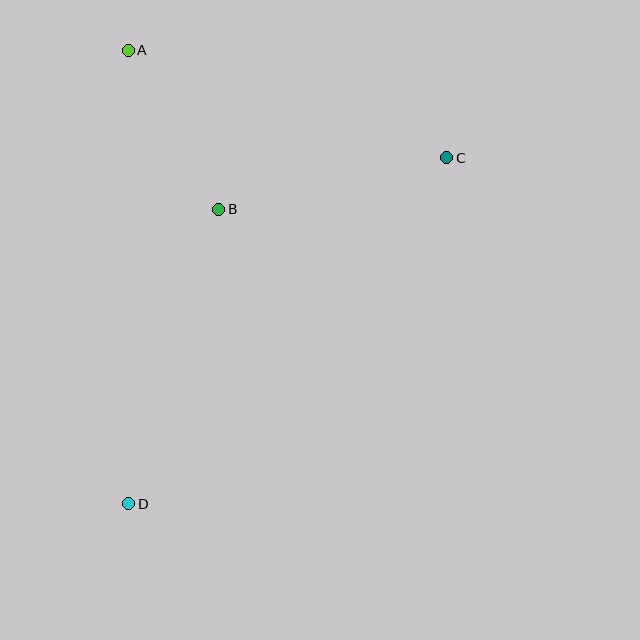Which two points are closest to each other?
Points A and B are closest to each other.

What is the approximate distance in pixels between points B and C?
The distance between B and C is approximately 234 pixels.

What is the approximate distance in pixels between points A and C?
The distance between A and C is approximately 336 pixels.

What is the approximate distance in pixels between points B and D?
The distance between B and D is approximately 308 pixels.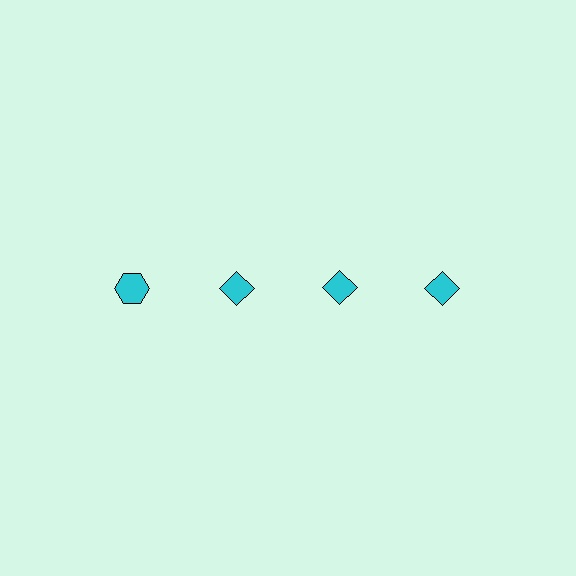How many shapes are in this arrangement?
There are 4 shapes arranged in a grid pattern.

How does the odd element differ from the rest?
It has a different shape: hexagon instead of diamond.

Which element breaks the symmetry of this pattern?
The cyan hexagon in the top row, leftmost column breaks the symmetry. All other shapes are cyan diamonds.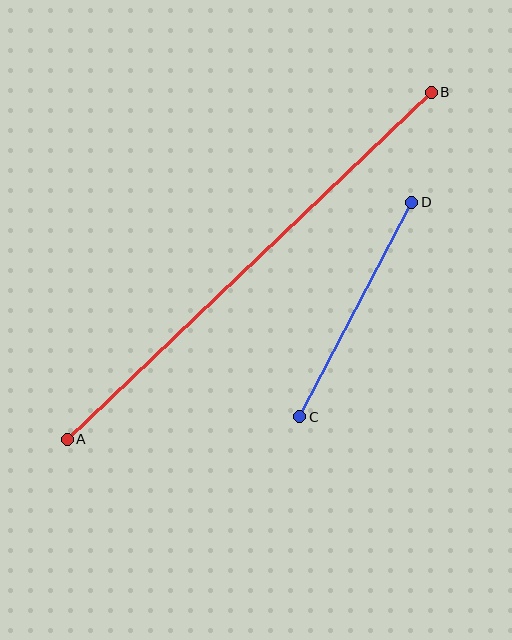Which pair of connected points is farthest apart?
Points A and B are farthest apart.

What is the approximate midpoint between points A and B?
The midpoint is at approximately (249, 266) pixels.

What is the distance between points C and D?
The distance is approximately 242 pixels.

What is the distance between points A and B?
The distance is approximately 503 pixels.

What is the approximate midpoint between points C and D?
The midpoint is at approximately (356, 310) pixels.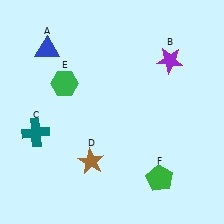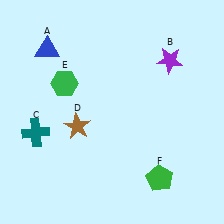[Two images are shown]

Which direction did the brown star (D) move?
The brown star (D) moved up.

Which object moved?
The brown star (D) moved up.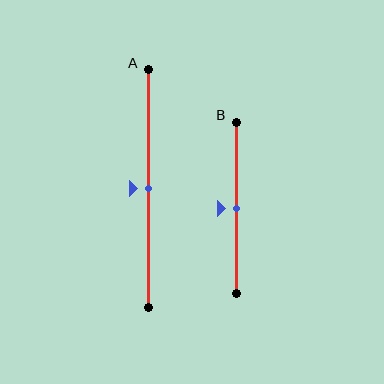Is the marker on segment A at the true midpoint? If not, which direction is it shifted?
Yes, the marker on segment A is at the true midpoint.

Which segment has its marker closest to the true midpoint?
Segment A has its marker closest to the true midpoint.